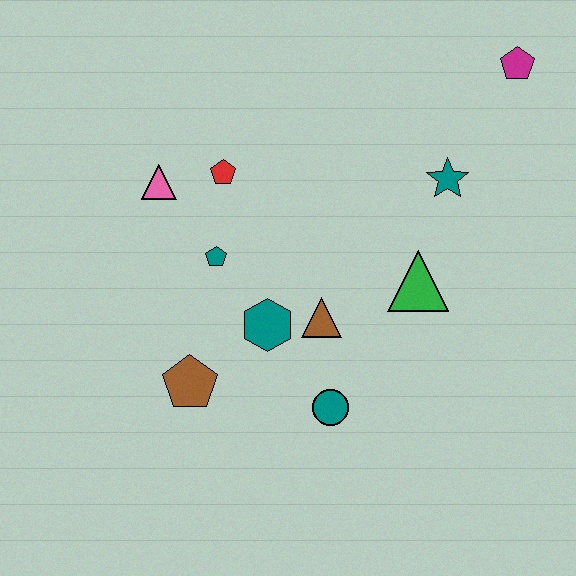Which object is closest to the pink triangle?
The red pentagon is closest to the pink triangle.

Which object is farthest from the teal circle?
The magenta pentagon is farthest from the teal circle.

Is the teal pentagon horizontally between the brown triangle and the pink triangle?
Yes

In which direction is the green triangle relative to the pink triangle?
The green triangle is to the right of the pink triangle.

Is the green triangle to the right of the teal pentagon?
Yes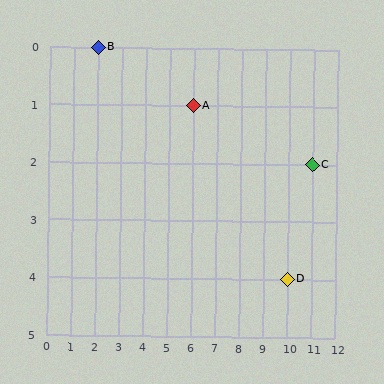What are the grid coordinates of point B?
Point B is at grid coordinates (2, 0).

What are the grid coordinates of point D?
Point D is at grid coordinates (10, 4).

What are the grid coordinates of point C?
Point C is at grid coordinates (11, 2).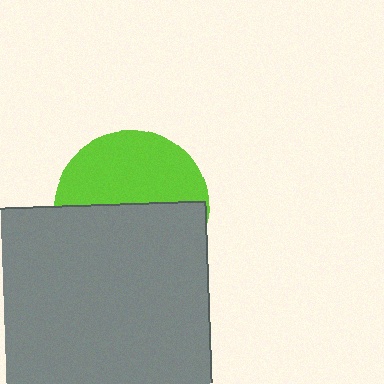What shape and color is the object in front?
The object in front is a gray rectangle.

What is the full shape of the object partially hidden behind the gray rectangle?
The partially hidden object is a lime circle.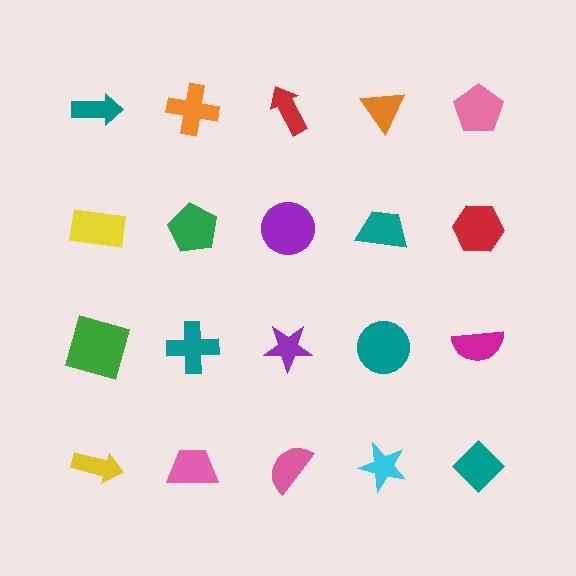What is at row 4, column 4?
A cyan star.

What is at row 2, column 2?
A green pentagon.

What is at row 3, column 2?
A teal cross.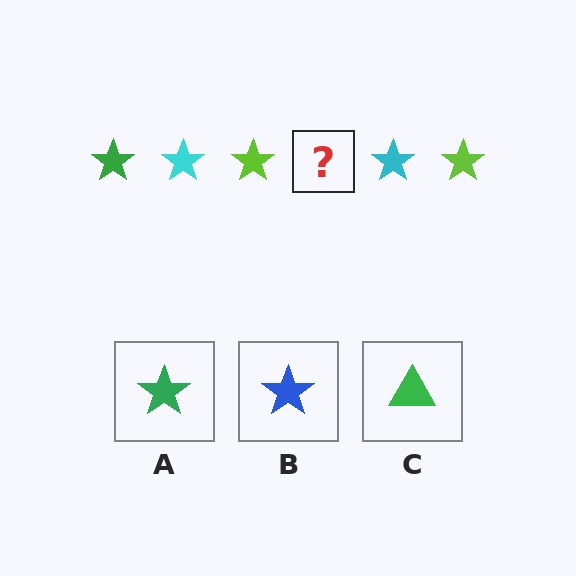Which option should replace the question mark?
Option A.